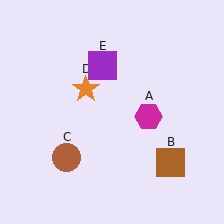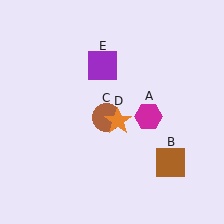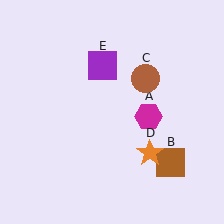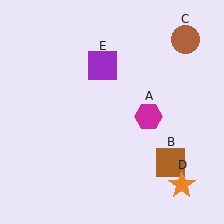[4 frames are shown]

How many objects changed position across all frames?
2 objects changed position: brown circle (object C), orange star (object D).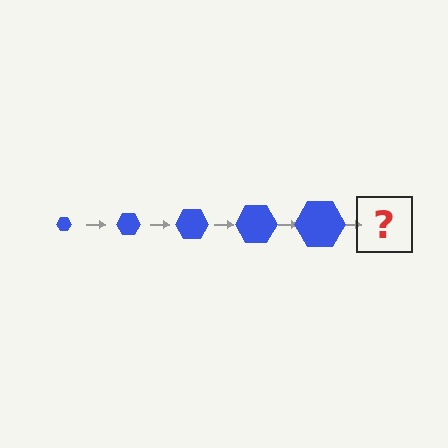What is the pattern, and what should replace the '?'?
The pattern is that the hexagon gets progressively larger each step. The '?' should be a blue hexagon, larger than the previous one.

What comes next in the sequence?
The next element should be a blue hexagon, larger than the previous one.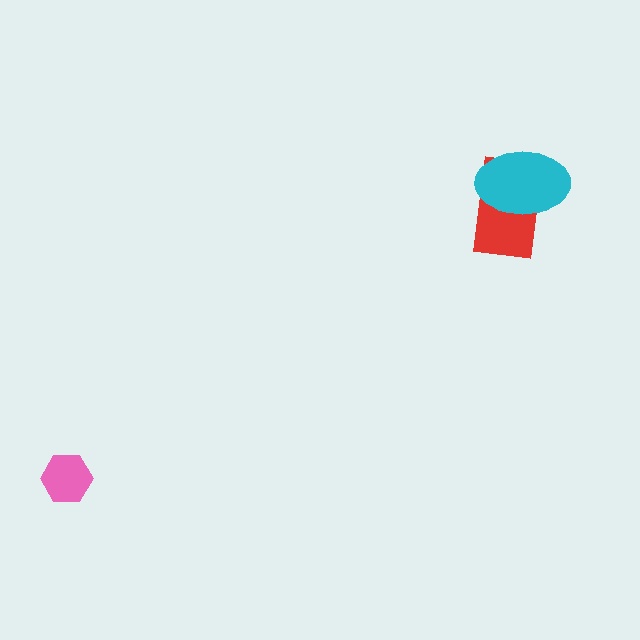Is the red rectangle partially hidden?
Yes, it is partially covered by another shape.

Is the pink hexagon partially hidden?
No, no other shape covers it.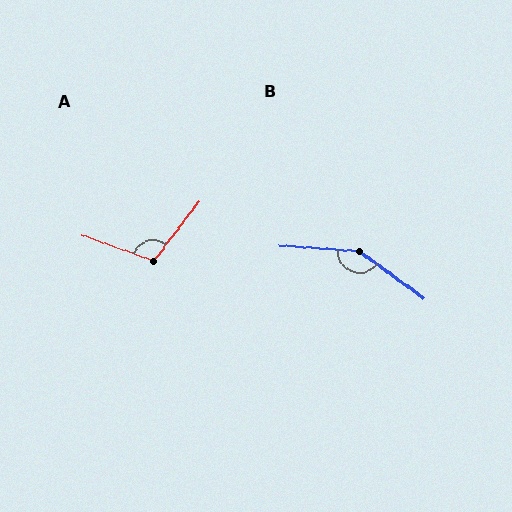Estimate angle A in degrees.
Approximately 108 degrees.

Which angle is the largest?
B, at approximately 148 degrees.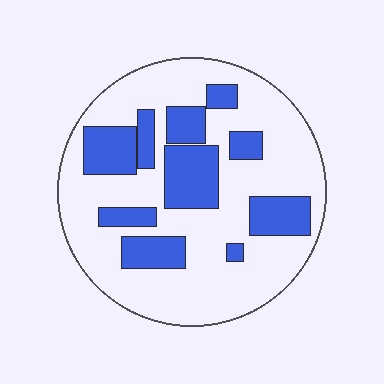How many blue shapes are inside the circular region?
10.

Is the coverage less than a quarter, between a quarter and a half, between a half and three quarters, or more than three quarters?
Between a quarter and a half.